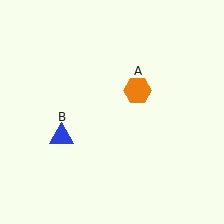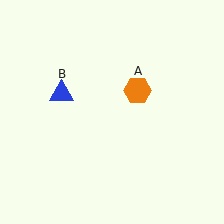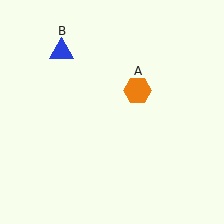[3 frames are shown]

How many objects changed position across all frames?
1 object changed position: blue triangle (object B).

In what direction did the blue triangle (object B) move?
The blue triangle (object B) moved up.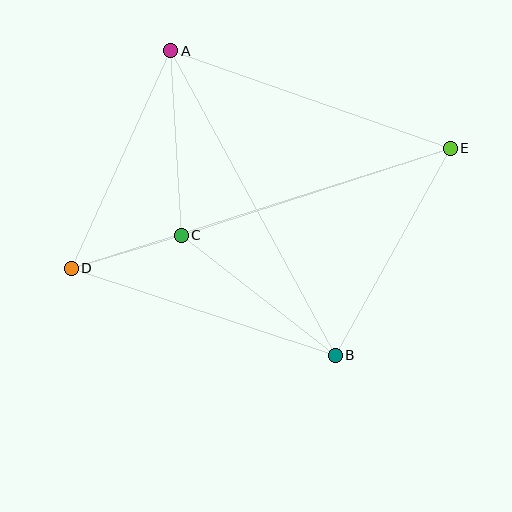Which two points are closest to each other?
Points C and D are closest to each other.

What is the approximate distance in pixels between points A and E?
The distance between A and E is approximately 296 pixels.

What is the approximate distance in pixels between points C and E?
The distance between C and E is approximately 283 pixels.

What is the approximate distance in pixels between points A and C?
The distance between A and C is approximately 185 pixels.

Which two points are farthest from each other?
Points D and E are farthest from each other.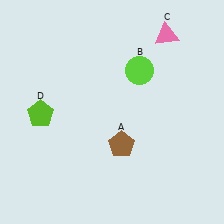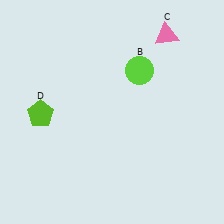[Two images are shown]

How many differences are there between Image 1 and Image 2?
There is 1 difference between the two images.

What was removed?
The brown pentagon (A) was removed in Image 2.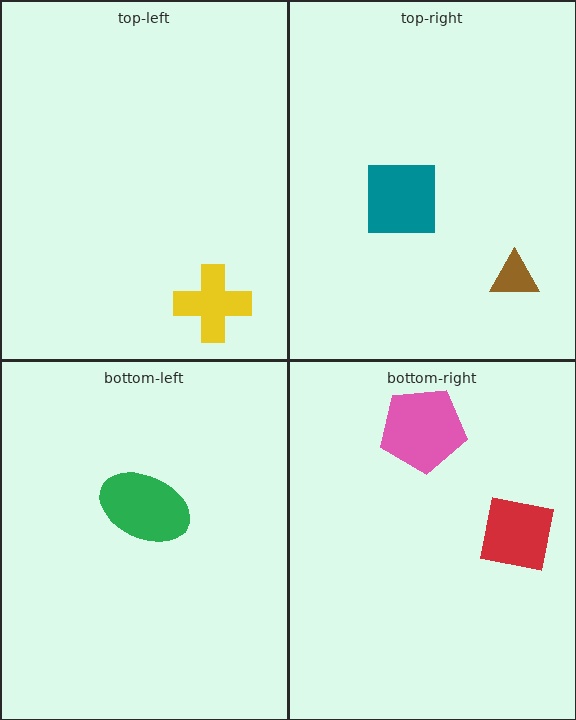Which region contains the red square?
The bottom-right region.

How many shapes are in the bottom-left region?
1.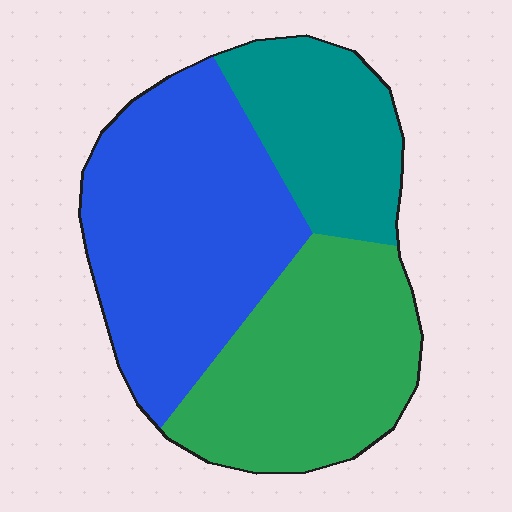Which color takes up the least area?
Teal, at roughly 20%.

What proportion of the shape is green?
Green takes up about one third (1/3) of the shape.